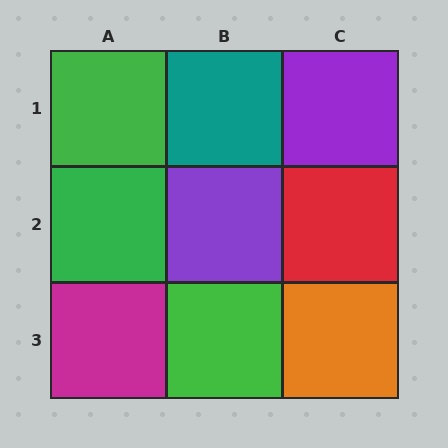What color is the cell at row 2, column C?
Red.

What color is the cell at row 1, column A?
Green.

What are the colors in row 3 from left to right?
Magenta, green, orange.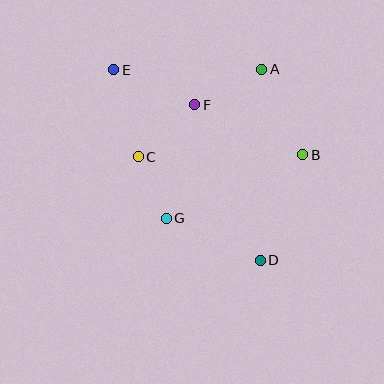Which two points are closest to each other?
Points C and G are closest to each other.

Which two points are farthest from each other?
Points D and E are farthest from each other.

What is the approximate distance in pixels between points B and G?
The distance between B and G is approximately 150 pixels.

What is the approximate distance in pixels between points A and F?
The distance between A and F is approximately 76 pixels.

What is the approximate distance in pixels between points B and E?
The distance between B and E is approximately 207 pixels.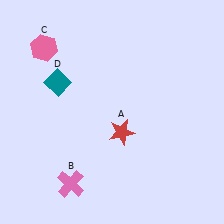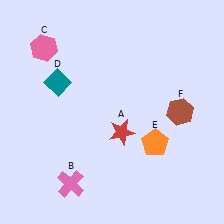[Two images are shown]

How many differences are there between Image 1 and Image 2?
There are 2 differences between the two images.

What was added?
An orange pentagon (E), a brown hexagon (F) were added in Image 2.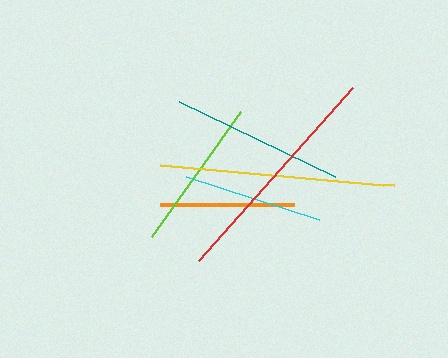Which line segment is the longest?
The yellow line is the longest at approximately 235 pixels.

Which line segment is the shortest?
The orange line is the shortest at approximately 134 pixels.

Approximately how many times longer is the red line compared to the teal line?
The red line is approximately 1.3 times the length of the teal line.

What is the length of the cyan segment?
The cyan segment is approximately 140 pixels long.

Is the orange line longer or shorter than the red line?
The red line is longer than the orange line.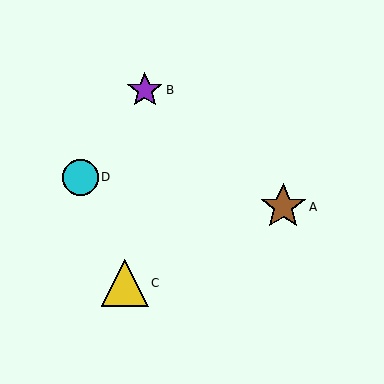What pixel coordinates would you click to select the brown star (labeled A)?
Click at (283, 207) to select the brown star A.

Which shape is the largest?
The yellow triangle (labeled C) is the largest.